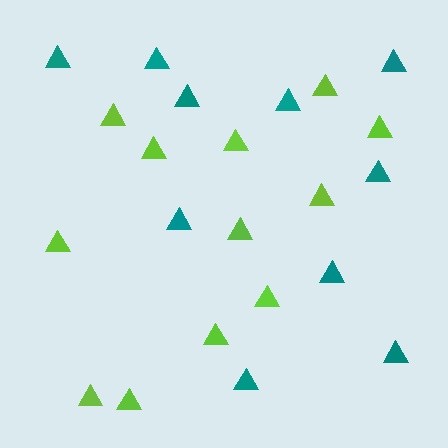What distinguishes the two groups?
There are 2 groups: one group of teal triangles (10) and one group of lime triangles (12).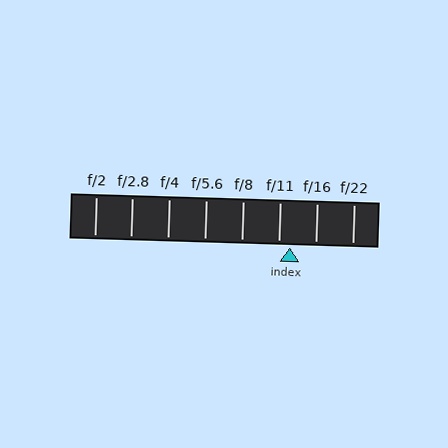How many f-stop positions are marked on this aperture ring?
There are 8 f-stop positions marked.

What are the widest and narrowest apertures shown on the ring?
The widest aperture shown is f/2 and the narrowest is f/22.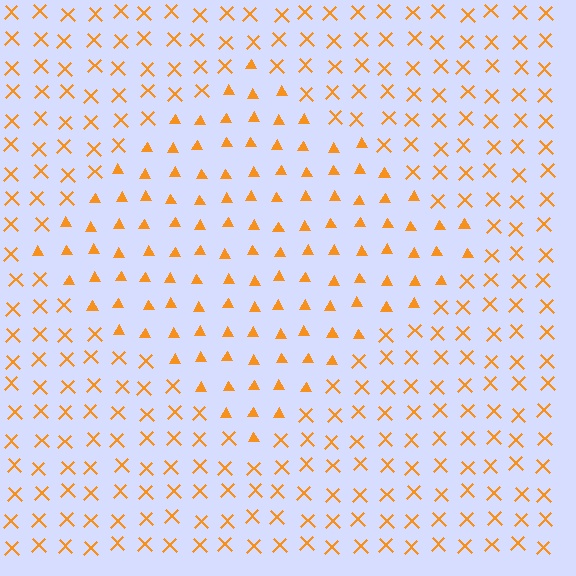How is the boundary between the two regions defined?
The boundary is defined by a change in element shape: triangles inside vs. X marks outside. All elements share the same color and spacing.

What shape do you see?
I see a diamond.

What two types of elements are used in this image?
The image uses triangles inside the diamond region and X marks outside it.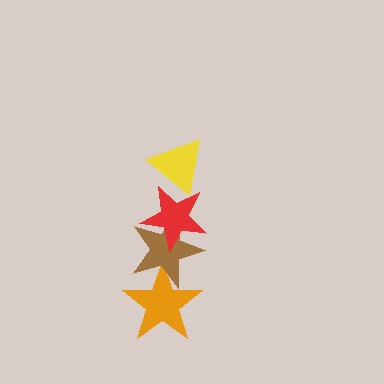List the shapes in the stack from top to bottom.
From top to bottom: the yellow triangle, the red star, the brown star, the orange star.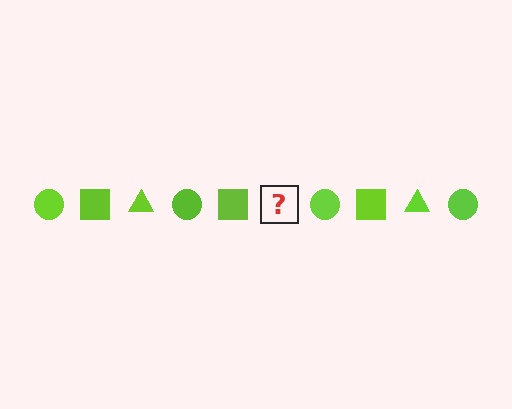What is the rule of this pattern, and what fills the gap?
The rule is that the pattern cycles through circle, square, triangle shapes in lime. The gap should be filled with a lime triangle.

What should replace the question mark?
The question mark should be replaced with a lime triangle.